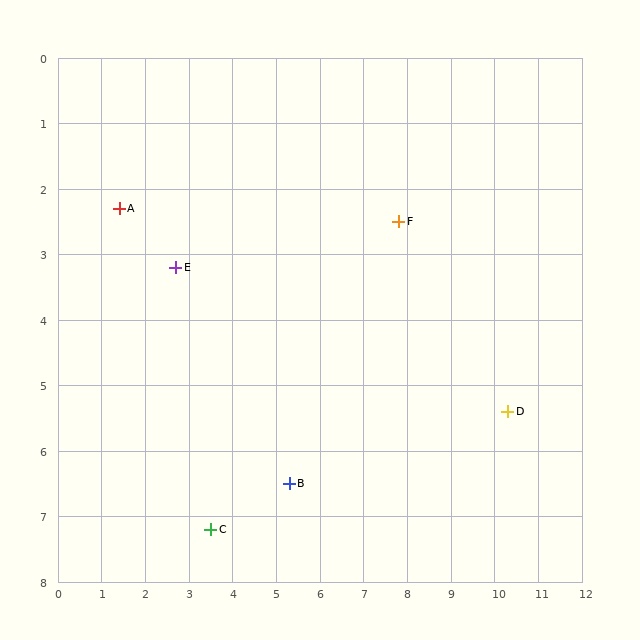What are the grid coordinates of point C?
Point C is at approximately (3.5, 7.2).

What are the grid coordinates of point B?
Point B is at approximately (5.3, 6.5).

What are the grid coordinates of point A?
Point A is at approximately (1.4, 2.3).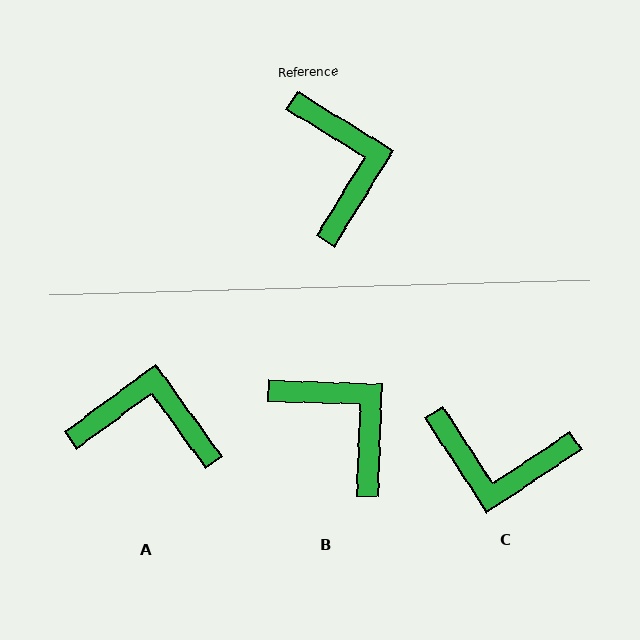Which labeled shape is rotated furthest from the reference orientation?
C, about 115 degrees away.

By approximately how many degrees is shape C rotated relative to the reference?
Approximately 115 degrees clockwise.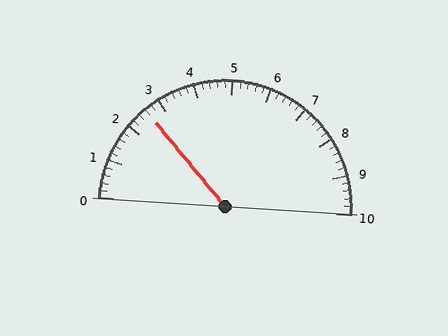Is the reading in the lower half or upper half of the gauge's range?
The reading is in the lower half of the range (0 to 10).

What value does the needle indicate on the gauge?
The needle indicates approximately 2.6.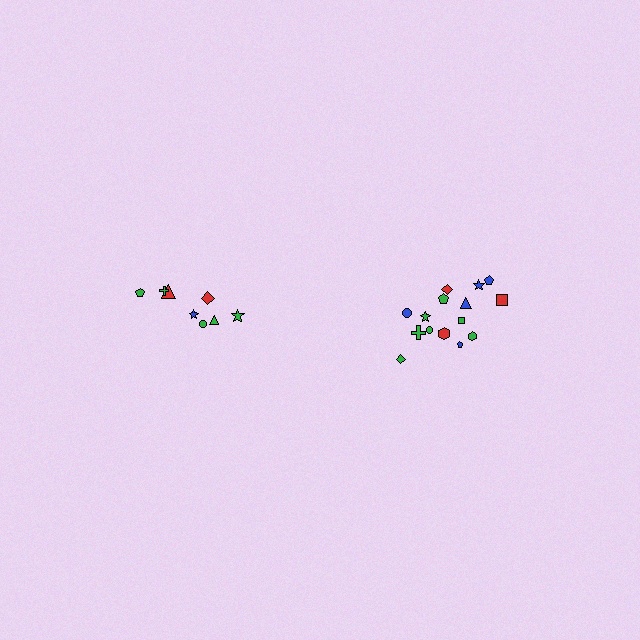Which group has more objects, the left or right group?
The right group.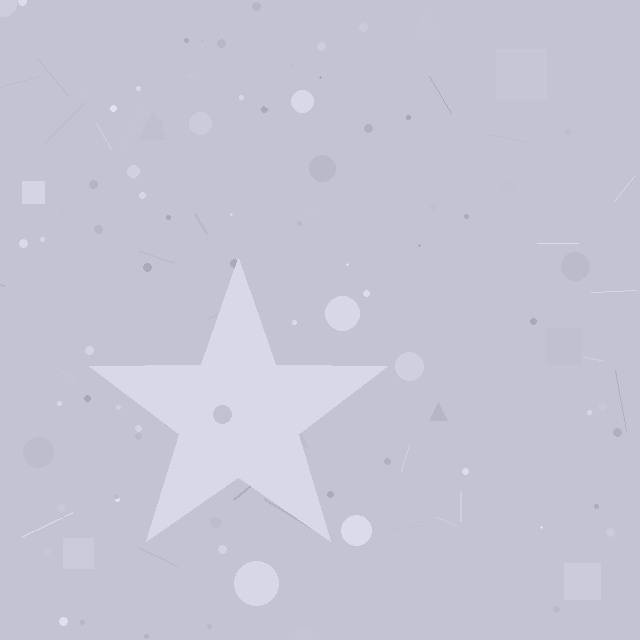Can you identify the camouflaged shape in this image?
The camouflaged shape is a star.